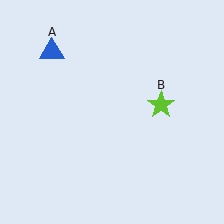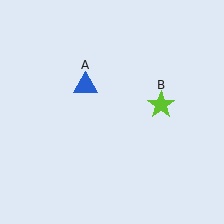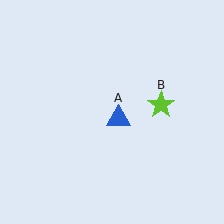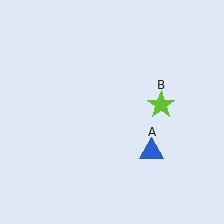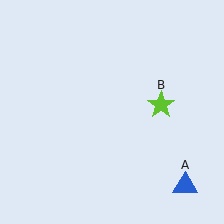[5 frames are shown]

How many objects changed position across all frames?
1 object changed position: blue triangle (object A).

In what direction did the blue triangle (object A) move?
The blue triangle (object A) moved down and to the right.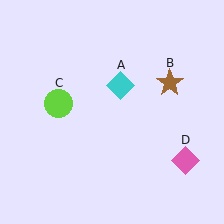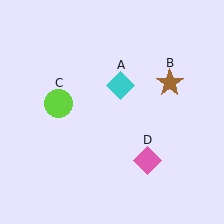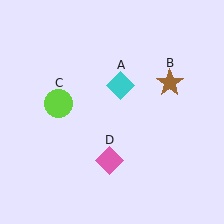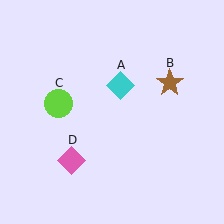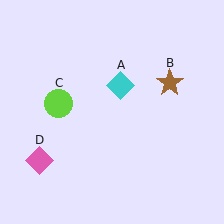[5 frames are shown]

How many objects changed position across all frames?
1 object changed position: pink diamond (object D).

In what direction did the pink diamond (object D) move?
The pink diamond (object D) moved left.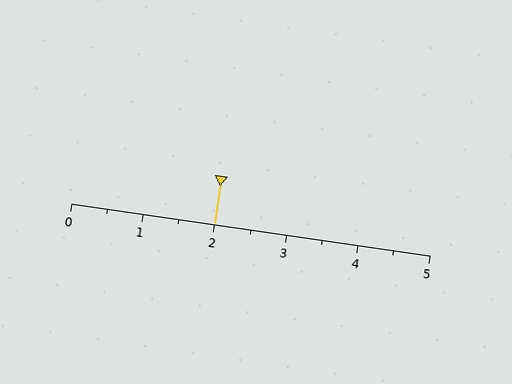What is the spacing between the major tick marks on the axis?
The major ticks are spaced 1 apart.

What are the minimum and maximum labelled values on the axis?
The axis runs from 0 to 5.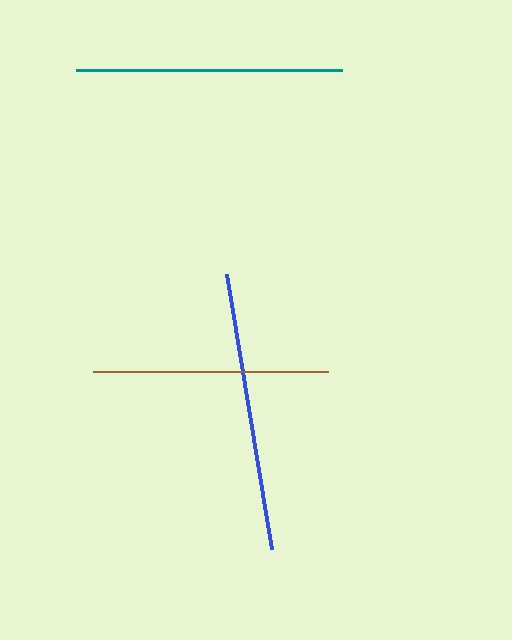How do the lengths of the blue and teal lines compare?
The blue and teal lines are approximately the same length.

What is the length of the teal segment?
The teal segment is approximately 266 pixels long.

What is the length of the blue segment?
The blue segment is approximately 279 pixels long.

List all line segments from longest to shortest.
From longest to shortest: blue, teal, brown.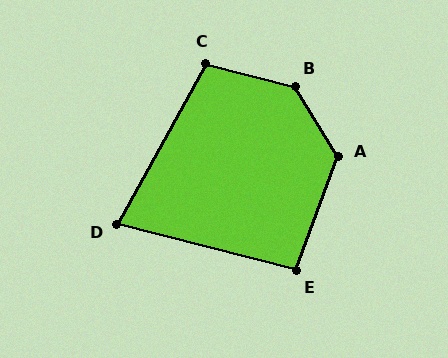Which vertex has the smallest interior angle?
D, at approximately 75 degrees.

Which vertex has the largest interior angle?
B, at approximately 136 degrees.